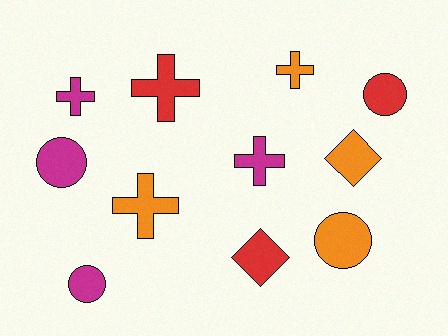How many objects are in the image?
There are 11 objects.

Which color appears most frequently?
Magenta, with 4 objects.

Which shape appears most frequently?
Cross, with 5 objects.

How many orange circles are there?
There is 1 orange circle.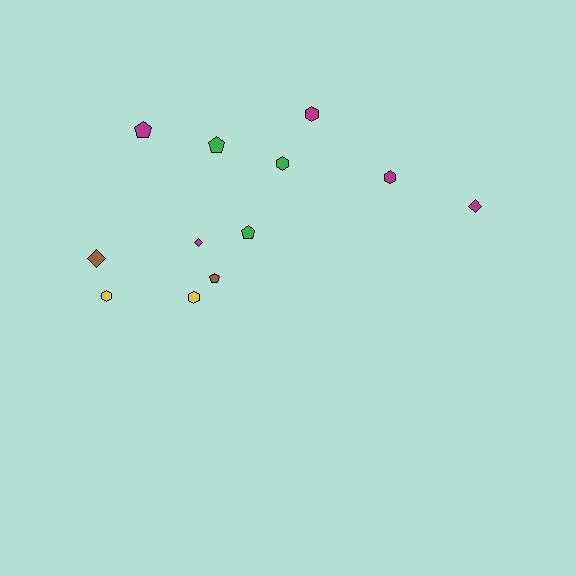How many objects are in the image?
There are 12 objects.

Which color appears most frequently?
Magenta, with 5 objects.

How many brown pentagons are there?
There is 1 brown pentagon.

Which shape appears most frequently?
Hexagon, with 5 objects.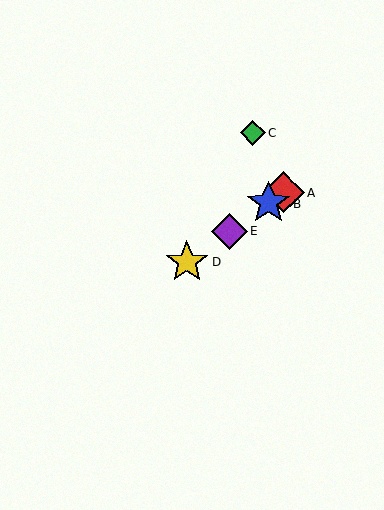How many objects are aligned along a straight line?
4 objects (A, B, D, E) are aligned along a straight line.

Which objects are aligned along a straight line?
Objects A, B, D, E are aligned along a straight line.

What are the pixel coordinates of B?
Object B is at (269, 203).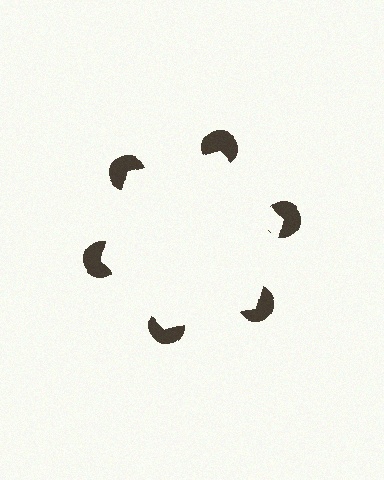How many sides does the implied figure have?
6 sides.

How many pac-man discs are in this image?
There are 6 — one at each vertex of the illusory hexagon.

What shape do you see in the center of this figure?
An illusory hexagon — its edges are inferred from the aligned wedge cuts in the pac-man discs, not physically drawn.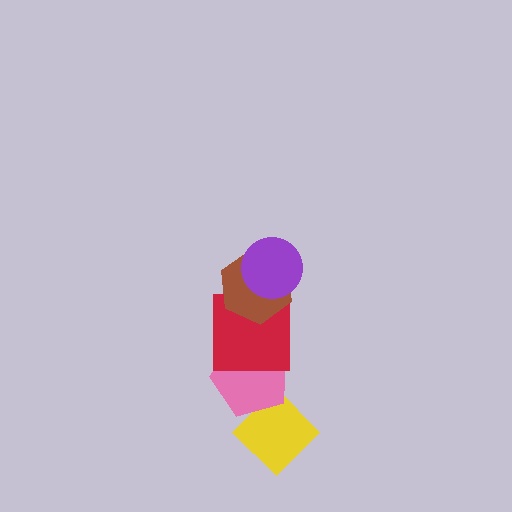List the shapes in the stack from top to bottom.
From top to bottom: the purple circle, the brown hexagon, the red square, the pink pentagon, the yellow diamond.